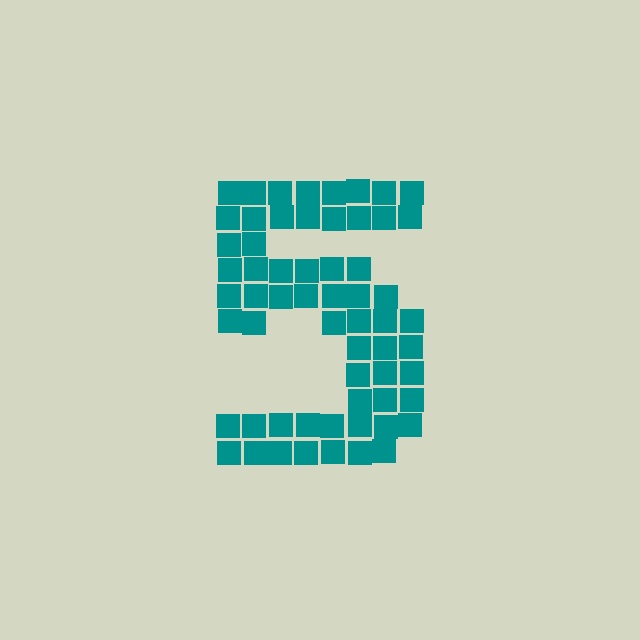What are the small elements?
The small elements are squares.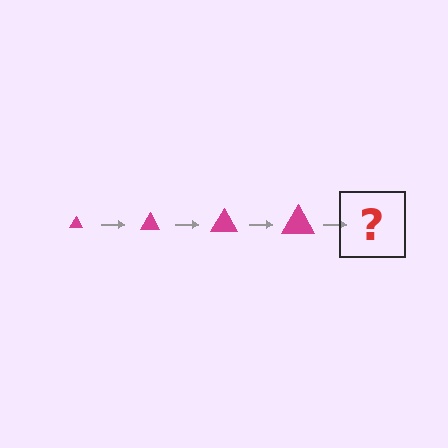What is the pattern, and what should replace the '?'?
The pattern is that the triangle gets progressively larger each step. The '?' should be a magenta triangle, larger than the previous one.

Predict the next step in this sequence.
The next step is a magenta triangle, larger than the previous one.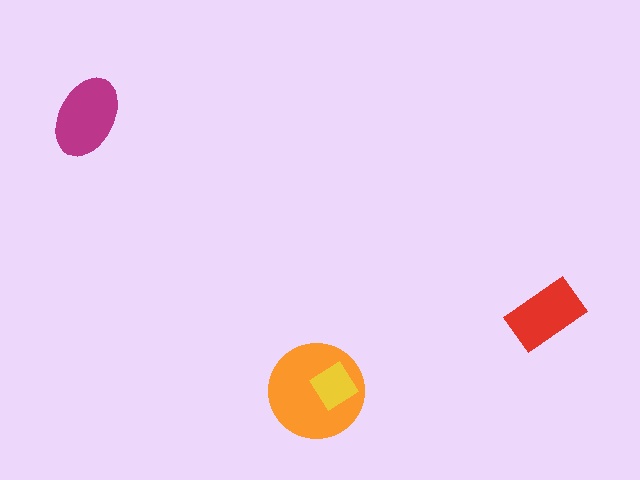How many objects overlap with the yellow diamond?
1 object overlaps with the yellow diamond.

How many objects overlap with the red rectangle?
0 objects overlap with the red rectangle.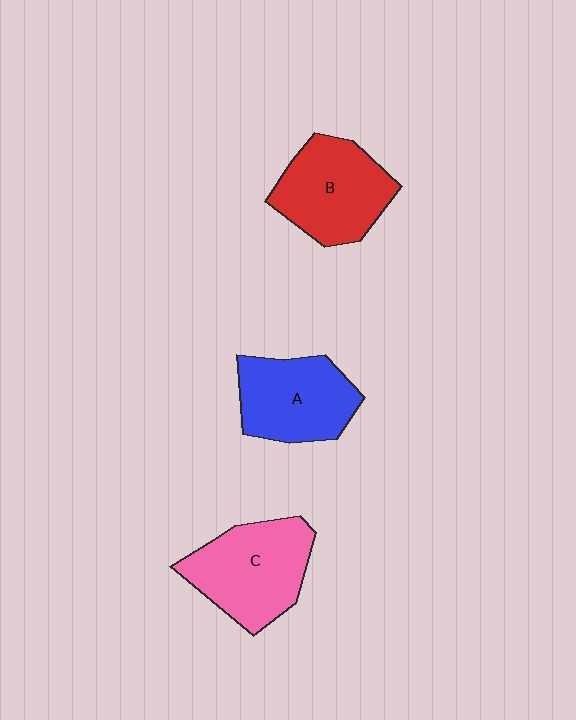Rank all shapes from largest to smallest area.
From largest to smallest: C (pink), B (red), A (blue).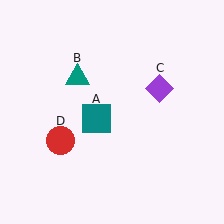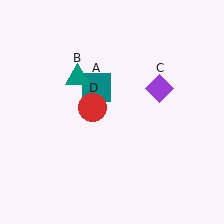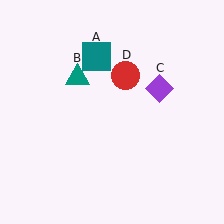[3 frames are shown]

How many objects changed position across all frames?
2 objects changed position: teal square (object A), red circle (object D).